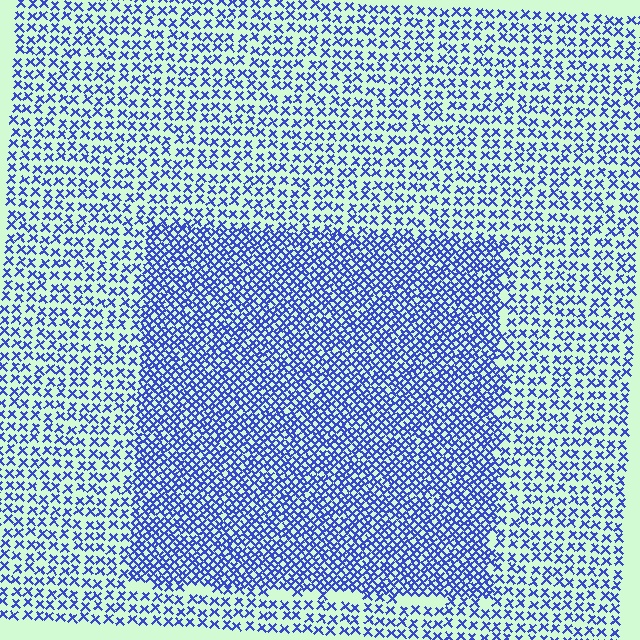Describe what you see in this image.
The image contains small blue elements arranged at two different densities. A rectangle-shaped region is visible where the elements are more densely packed than the surrounding area.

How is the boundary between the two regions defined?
The boundary is defined by a change in element density (approximately 2.0x ratio). All elements are the same color, size, and shape.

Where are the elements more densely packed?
The elements are more densely packed inside the rectangle boundary.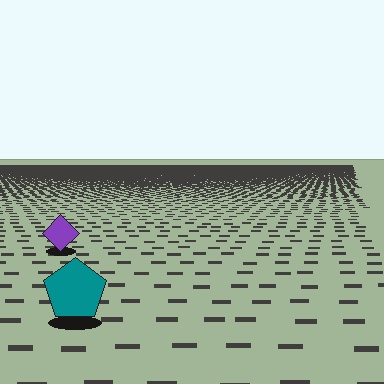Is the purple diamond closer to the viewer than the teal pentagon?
No. The teal pentagon is closer — you can tell from the texture gradient: the ground texture is coarser near it.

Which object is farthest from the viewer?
The purple diamond is farthest from the viewer. It appears smaller and the ground texture around it is denser.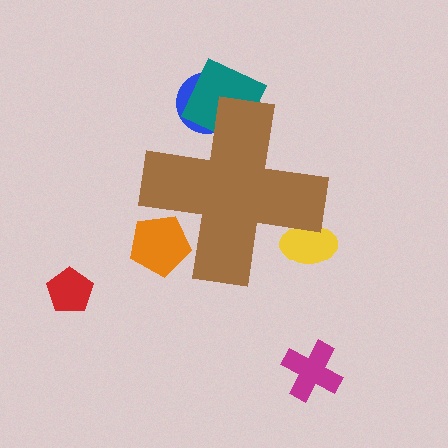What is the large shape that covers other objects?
A brown cross.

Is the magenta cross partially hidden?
No, the magenta cross is fully visible.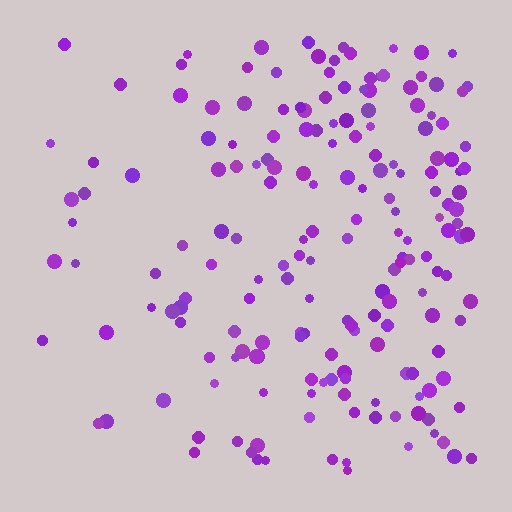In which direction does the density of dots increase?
From left to right, with the right side densest.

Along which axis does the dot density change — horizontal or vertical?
Horizontal.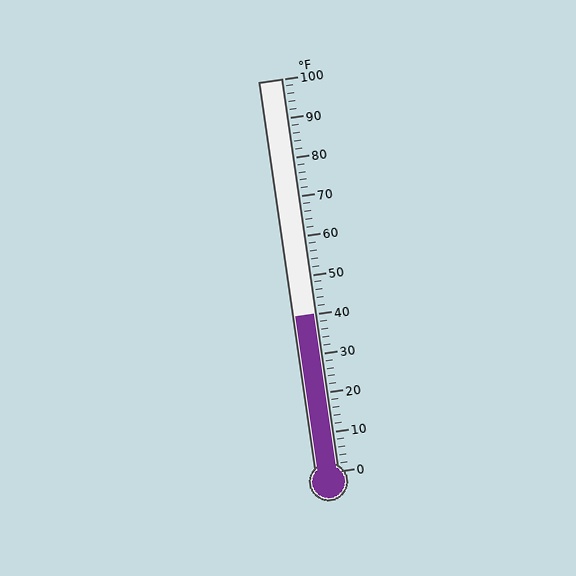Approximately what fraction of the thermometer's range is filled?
The thermometer is filled to approximately 40% of its range.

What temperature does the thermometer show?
The thermometer shows approximately 40°F.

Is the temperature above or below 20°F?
The temperature is above 20°F.